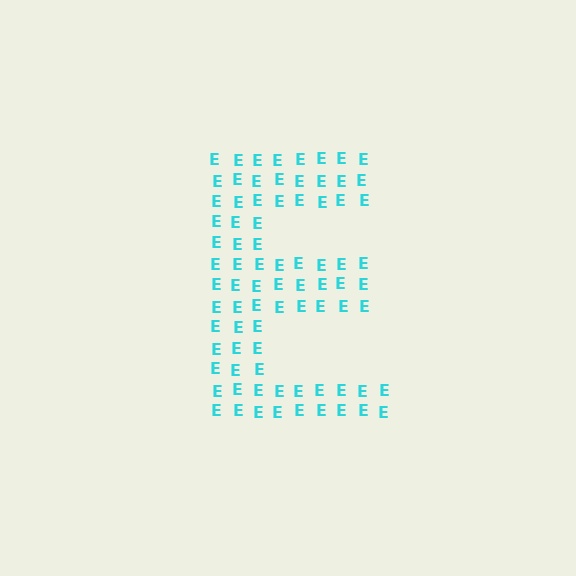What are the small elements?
The small elements are letter E's.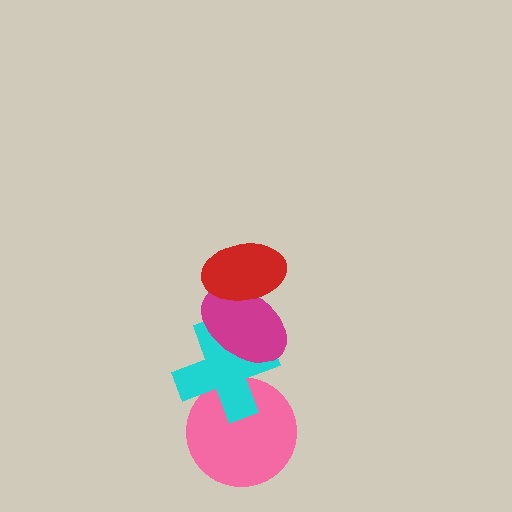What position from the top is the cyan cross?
The cyan cross is 3rd from the top.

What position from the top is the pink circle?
The pink circle is 4th from the top.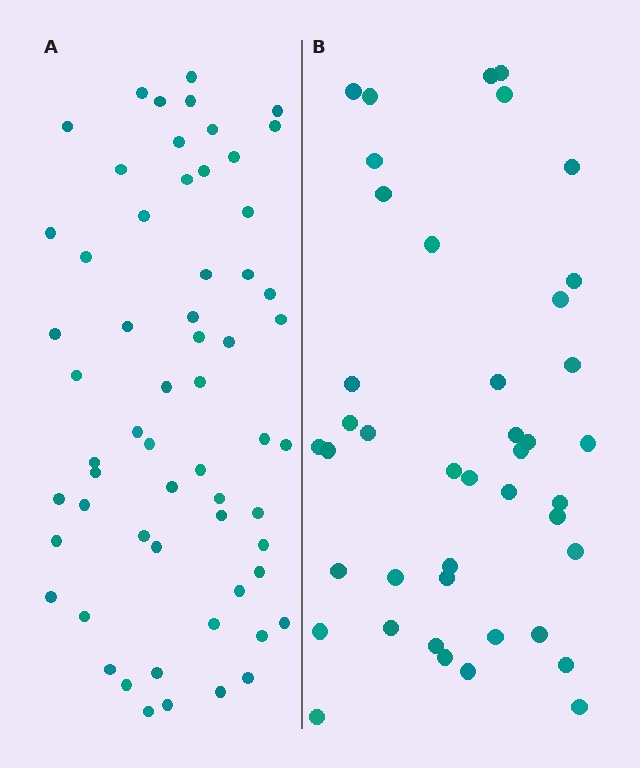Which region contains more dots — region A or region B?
Region A (the left region) has more dots.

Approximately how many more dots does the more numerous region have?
Region A has approximately 20 more dots than region B.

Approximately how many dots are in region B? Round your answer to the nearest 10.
About 40 dots. (The exact count is 42, which rounds to 40.)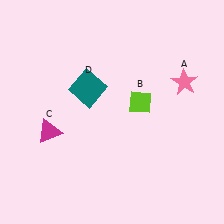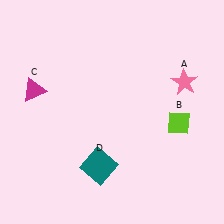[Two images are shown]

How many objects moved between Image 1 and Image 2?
3 objects moved between the two images.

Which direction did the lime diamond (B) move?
The lime diamond (B) moved right.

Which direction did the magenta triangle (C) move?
The magenta triangle (C) moved up.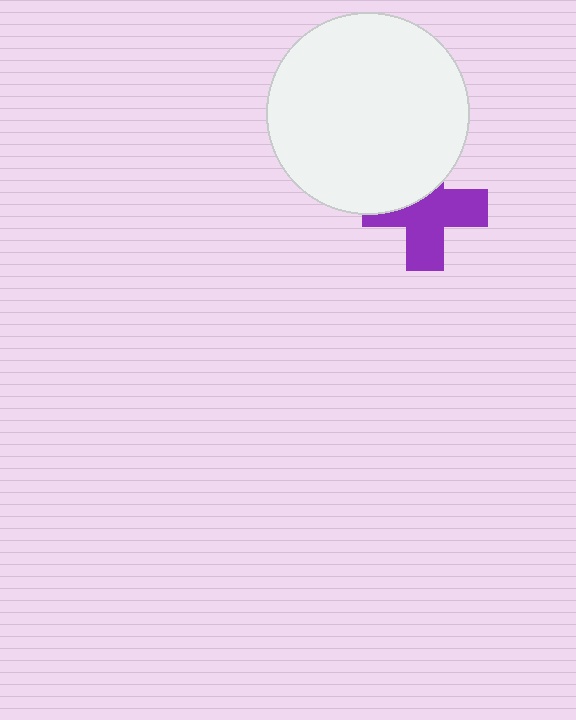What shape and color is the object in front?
The object in front is a white circle.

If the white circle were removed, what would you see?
You would see the complete purple cross.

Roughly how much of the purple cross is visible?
About half of it is visible (roughly 63%).